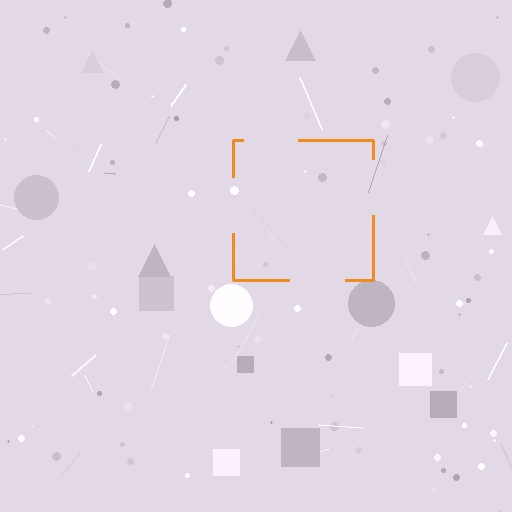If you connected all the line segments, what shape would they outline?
They would outline a square.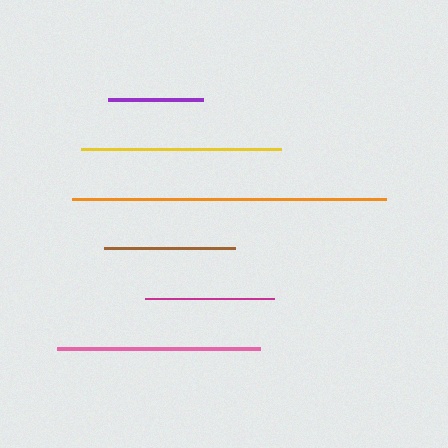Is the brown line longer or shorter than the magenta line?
The brown line is longer than the magenta line.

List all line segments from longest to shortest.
From longest to shortest: orange, pink, yellow, brown, magenta, purple.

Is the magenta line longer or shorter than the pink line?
The pink line is longer than the magenta line.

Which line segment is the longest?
The orange line is the longest at approximately 314 pixels.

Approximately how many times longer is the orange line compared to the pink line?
The orange line is approximately 1.5 times the length of the pink line.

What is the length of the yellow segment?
The yellow segment is approximately 200 pixels long.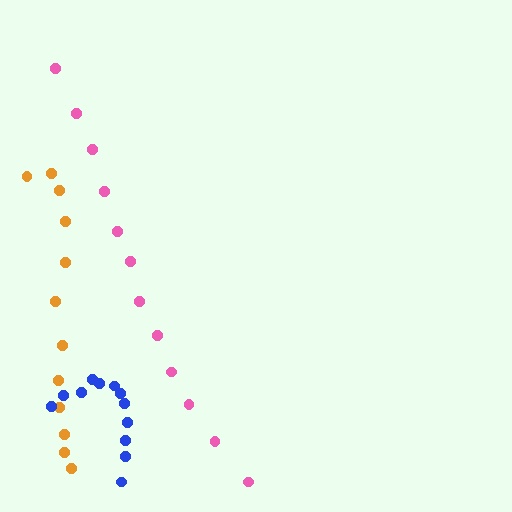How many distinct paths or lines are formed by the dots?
There are 3 distinct paths.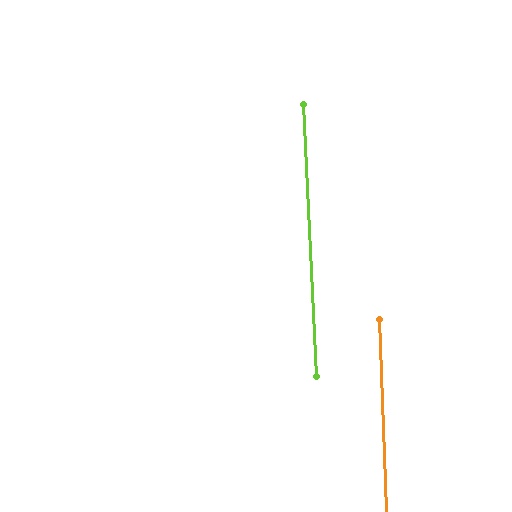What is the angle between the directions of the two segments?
Approximately 0 degrees.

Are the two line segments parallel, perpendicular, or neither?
Parallel — their directions differ by only 0.5°.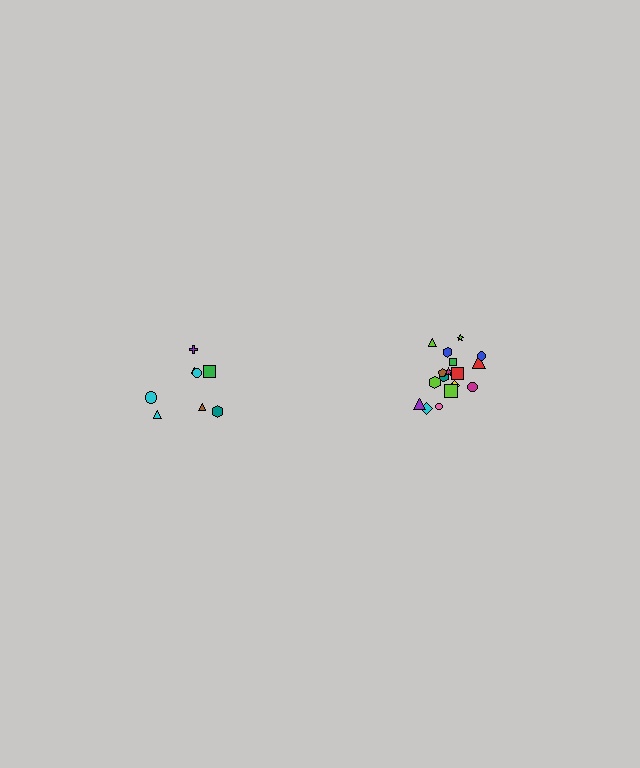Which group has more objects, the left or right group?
The right group.